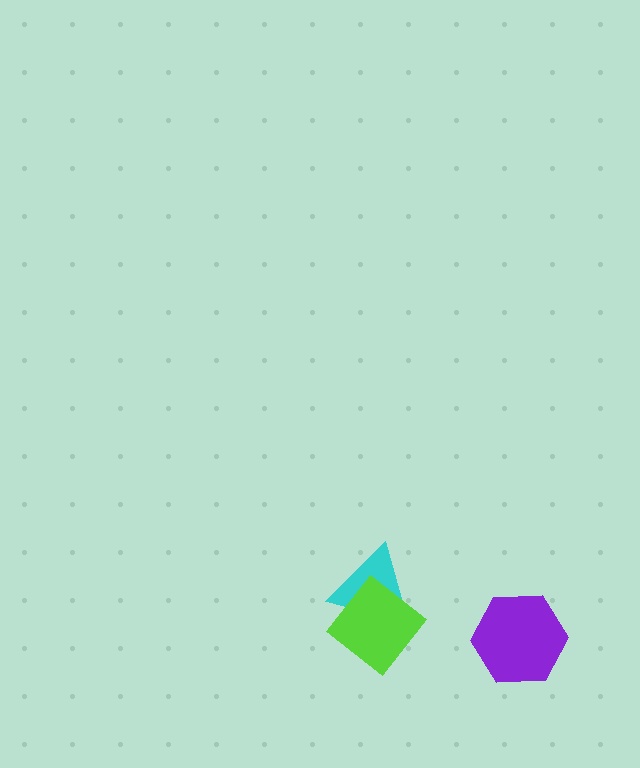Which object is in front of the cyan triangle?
The lime diamond is in front of the cyan triangle.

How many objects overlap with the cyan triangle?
1 object overlaps with the cyan triangle.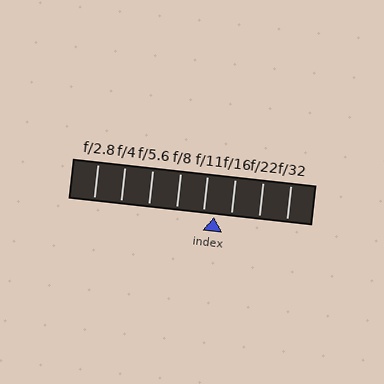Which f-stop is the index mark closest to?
The index mark is closest to f/11.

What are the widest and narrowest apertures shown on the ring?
The widest aperture shown is f/2.8 and the narrowest is f/32.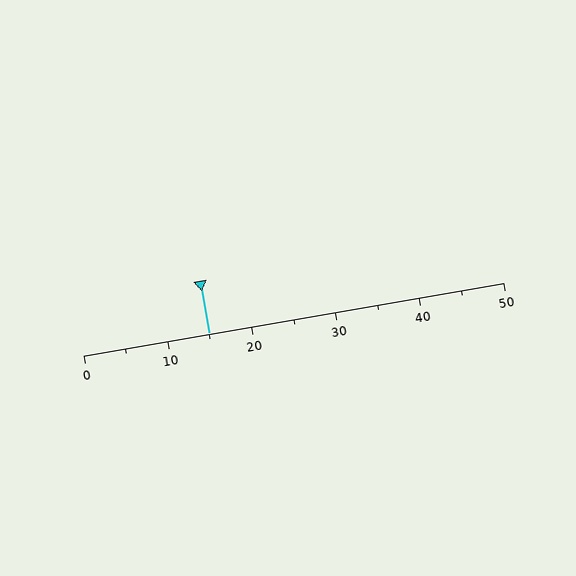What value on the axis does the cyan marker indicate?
The marker indicates approximately 15.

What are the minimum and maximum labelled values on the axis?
The axis runs from 0 to 50.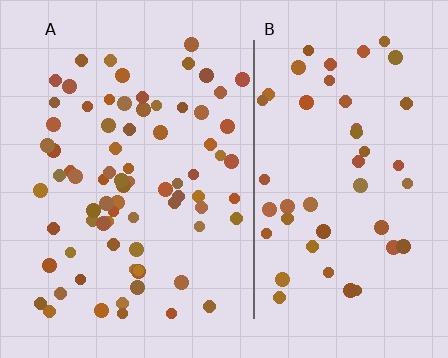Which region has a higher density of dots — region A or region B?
A (the left).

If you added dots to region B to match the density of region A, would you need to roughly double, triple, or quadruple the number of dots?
Approximately double.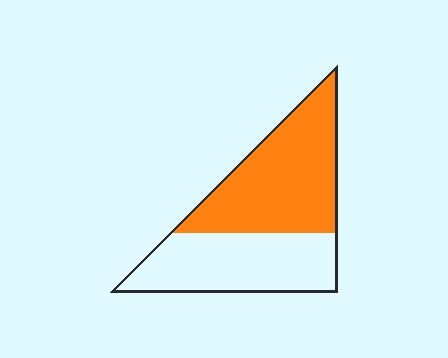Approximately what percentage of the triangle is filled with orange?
Approximately 55%.